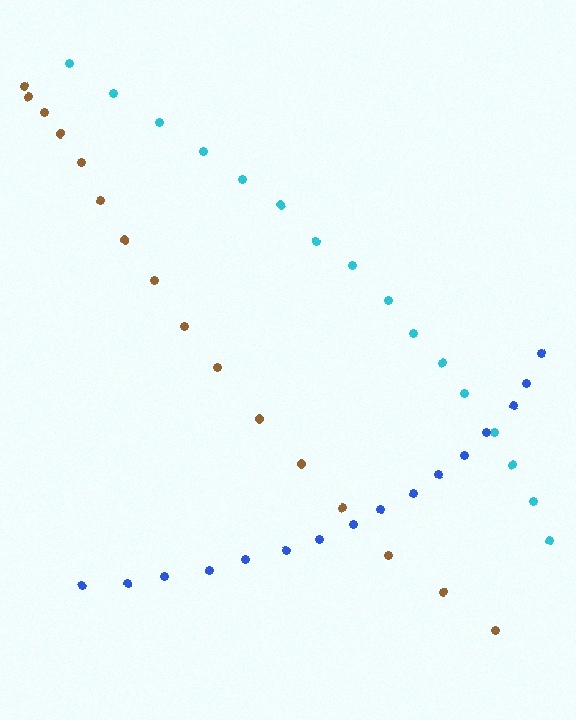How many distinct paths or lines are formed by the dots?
There are 3 distinct paths.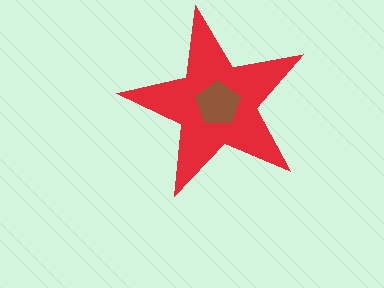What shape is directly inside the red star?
The brown pentagon.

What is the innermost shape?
The brown pentagon.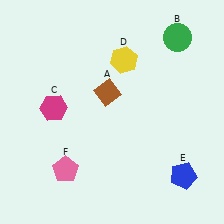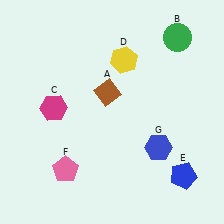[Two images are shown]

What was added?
A blue hexagon (G) was added in Image 2.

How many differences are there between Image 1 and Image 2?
There is 1 difference between the two images.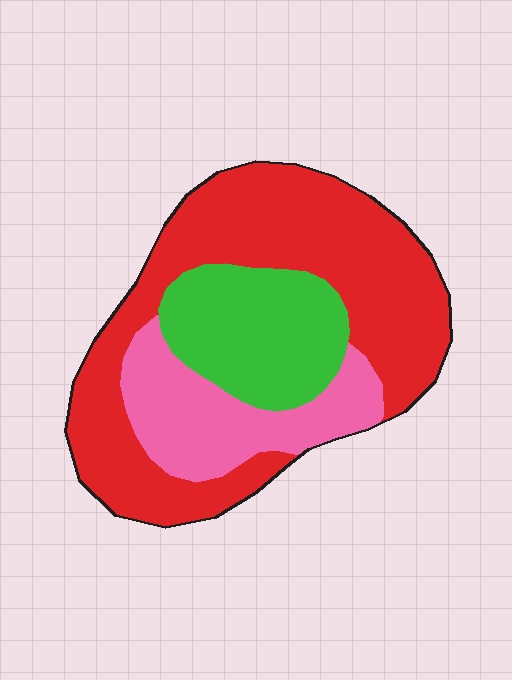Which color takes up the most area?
Red, at roughly 55%.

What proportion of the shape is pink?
Pink covers 22% of the shape.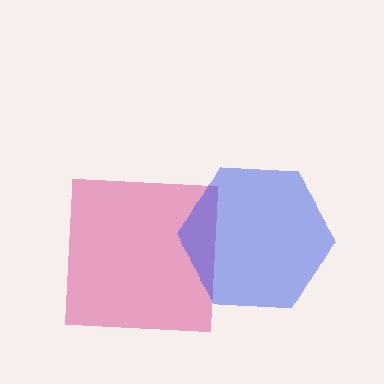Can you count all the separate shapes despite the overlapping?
Yes, there are 2 separate shapes.